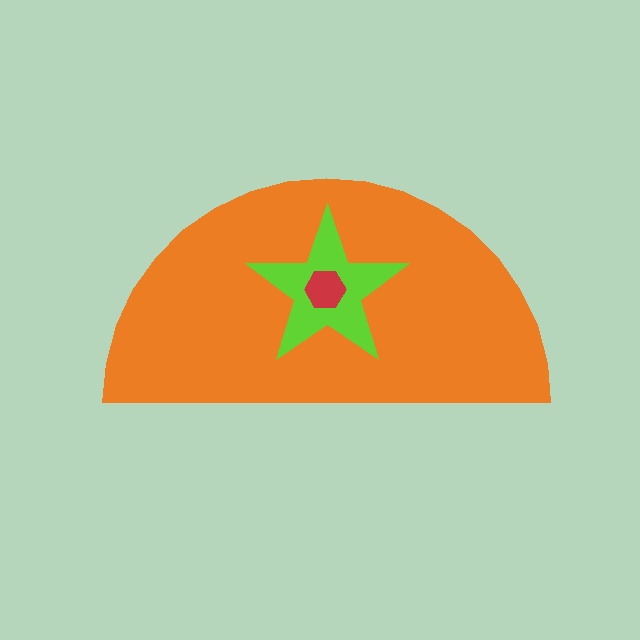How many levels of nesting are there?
3.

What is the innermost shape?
The red hexagon.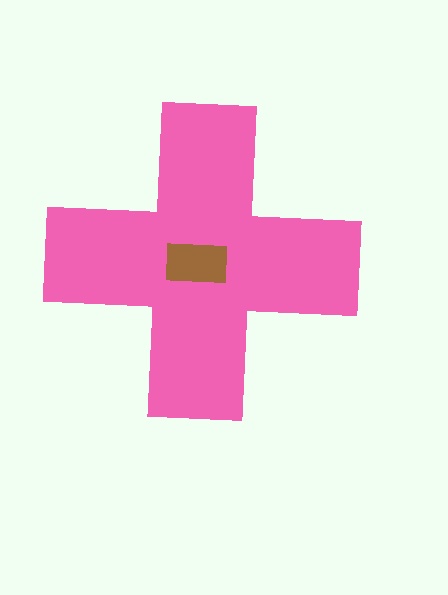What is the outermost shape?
The pink cross.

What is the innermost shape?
The brown rectangle.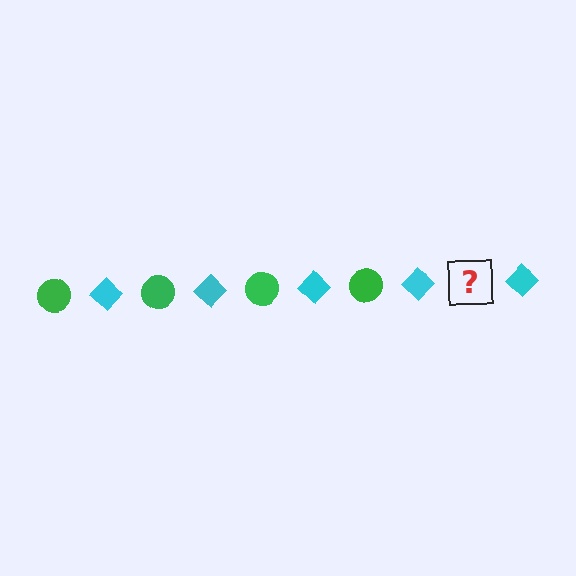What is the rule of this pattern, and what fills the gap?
The rule is that the pattern alternates between green circle and cyan diamond. The gap should be filled with a green circle.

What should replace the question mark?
The question mark should be replaced with a green circle.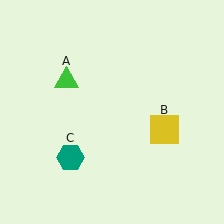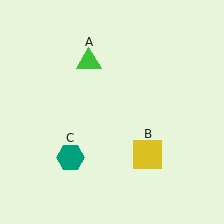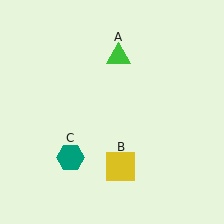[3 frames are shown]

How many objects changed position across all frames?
2 objects changed position: green triangle (object A), yellow square (object B).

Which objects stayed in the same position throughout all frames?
Teal hexagon (object C) remained stationary.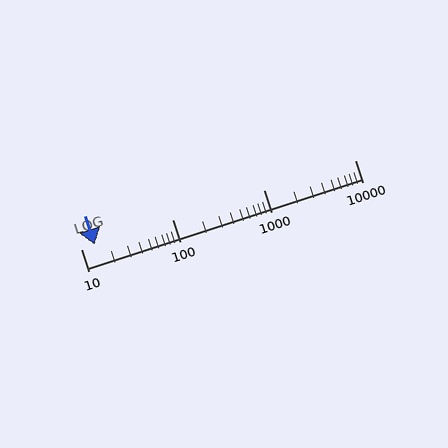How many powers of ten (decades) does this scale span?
The scale spans 3 decades, from 10 to 10000.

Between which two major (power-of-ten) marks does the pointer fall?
The pointer is between 10 and 100.